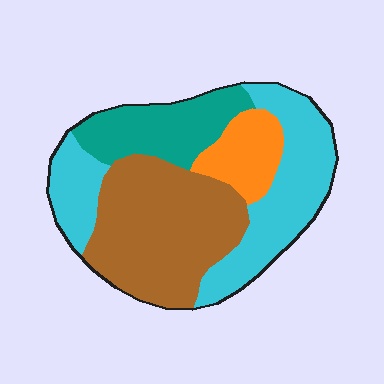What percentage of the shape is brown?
Brown covers around 35% of the shape.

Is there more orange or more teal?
Teal.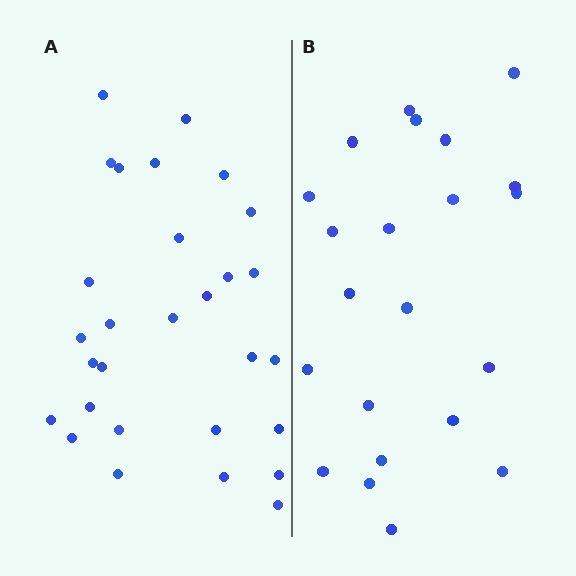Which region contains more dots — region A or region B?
Region A (the left region) has more dots.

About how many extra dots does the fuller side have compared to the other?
Region A has roughly 8 or so more dots than region B.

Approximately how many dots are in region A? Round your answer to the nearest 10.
About 30 dots. (The exact count is 29, which rounds to 30.)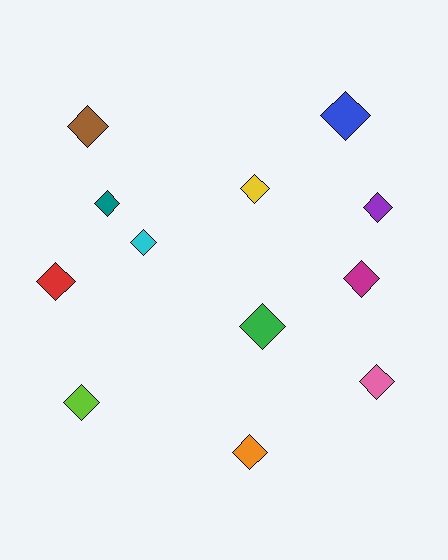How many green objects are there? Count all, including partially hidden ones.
There is 1 green object.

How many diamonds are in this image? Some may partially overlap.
There are 12 diamonds.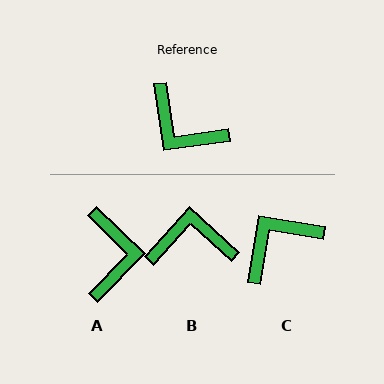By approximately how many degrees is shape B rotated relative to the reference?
Approximately 140 degrees clockwise.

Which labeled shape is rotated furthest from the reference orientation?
B, about 140 degrees away.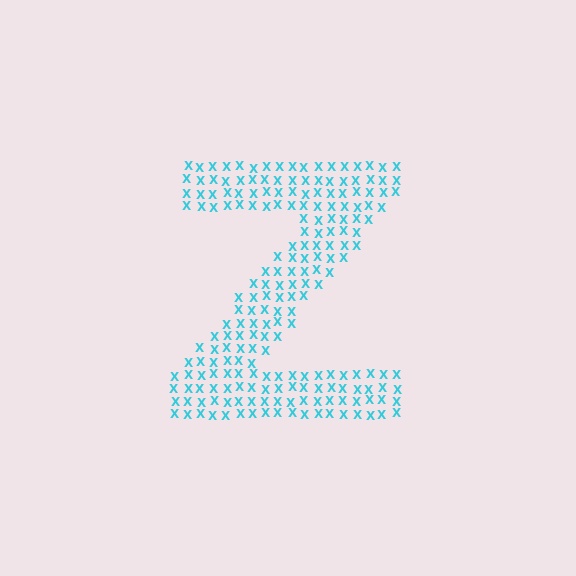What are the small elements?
The small elements are letter X's.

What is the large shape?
The large shape is the letter Z.